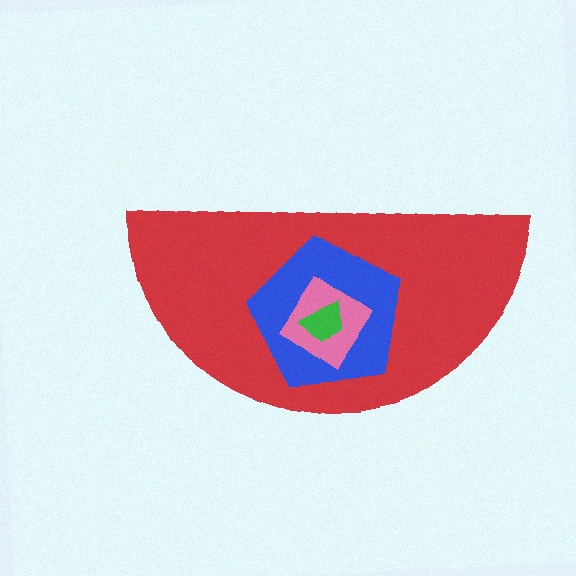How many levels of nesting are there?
4.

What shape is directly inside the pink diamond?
The green trapezoid.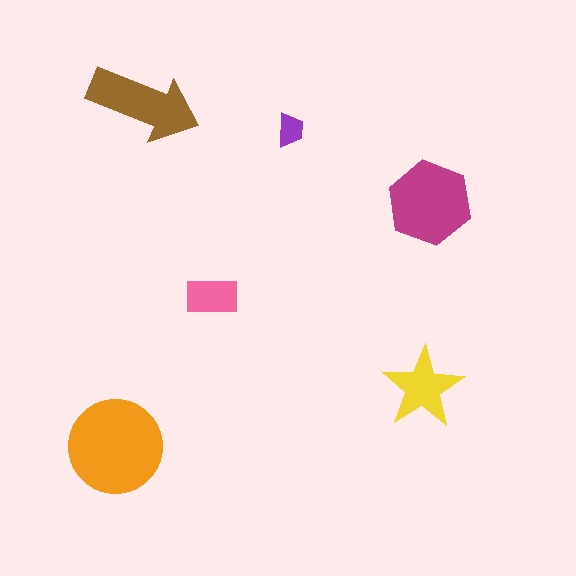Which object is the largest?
The orange circle.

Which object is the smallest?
The purple trapezoid.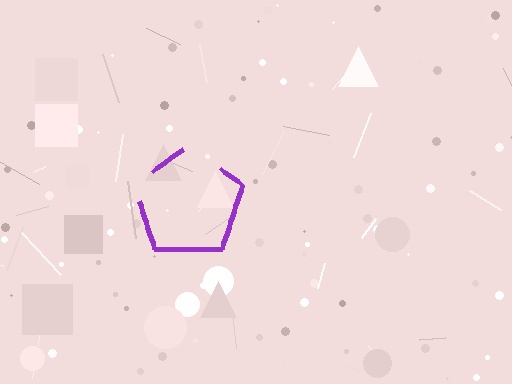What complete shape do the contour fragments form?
The contour fragments form a pentagon.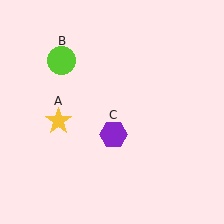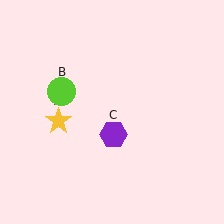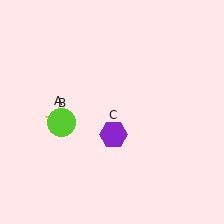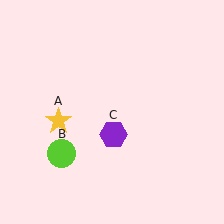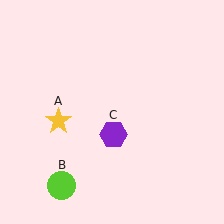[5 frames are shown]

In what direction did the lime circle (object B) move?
The lime circle (object B) moved down.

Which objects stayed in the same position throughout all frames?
Yellow star (object A) and purple hexagon (object C) remained stationary.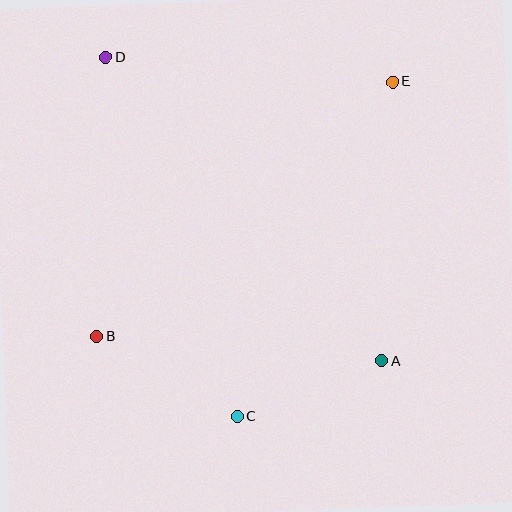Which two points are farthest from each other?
Points A and D are farthest from each other.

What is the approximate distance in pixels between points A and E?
The distance between A and E is approximately 279 pixels.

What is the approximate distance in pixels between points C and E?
The distance between C and E is approximately 369 pixels.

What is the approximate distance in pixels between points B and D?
The distance between B and D is approximately 279 pixels.